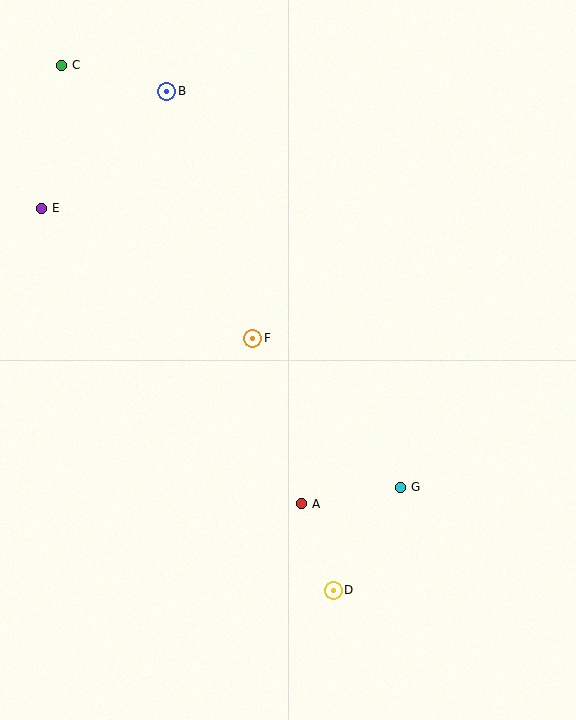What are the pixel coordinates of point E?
Point E is at (41, 208).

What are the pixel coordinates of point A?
Point A is at (301, 504).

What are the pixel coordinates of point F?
Point F is at (253, 338).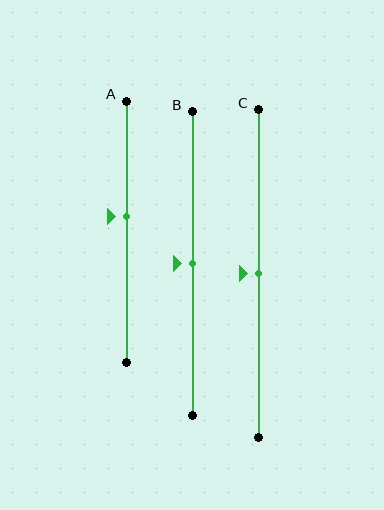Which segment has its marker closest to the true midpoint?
Segment B has its marker closest to the true midpoint.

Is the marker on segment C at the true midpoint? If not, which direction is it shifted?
Yes, the marker on segment C is at the true midpoint.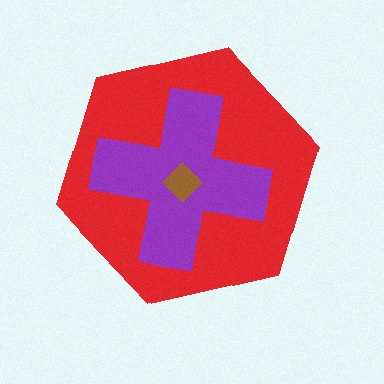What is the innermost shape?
The brown diamond.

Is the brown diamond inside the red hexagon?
Yes.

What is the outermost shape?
The red hexagon.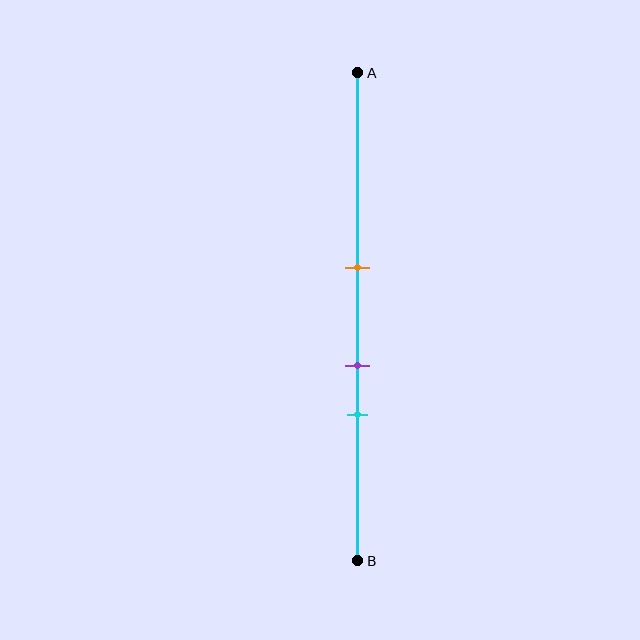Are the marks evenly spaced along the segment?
Yes, the marks are approximately evenly spaced.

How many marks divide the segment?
There are 3 marks dividing the segment.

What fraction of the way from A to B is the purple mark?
The purple mark is approximately 60% (0.6) of the way from A to B.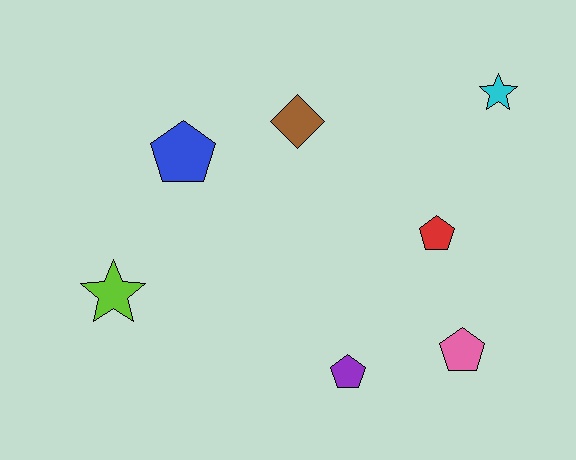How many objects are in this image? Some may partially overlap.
There are 7 objects.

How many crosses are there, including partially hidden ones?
There are no crosses.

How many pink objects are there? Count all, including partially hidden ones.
There is 1 pink object.